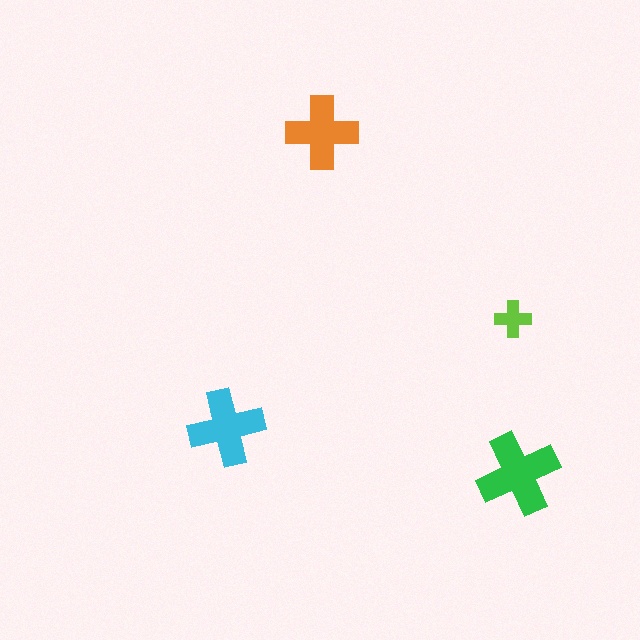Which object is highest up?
The orange cross is topmost.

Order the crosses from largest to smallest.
the green one, the cyan one, the orange one, the lime one.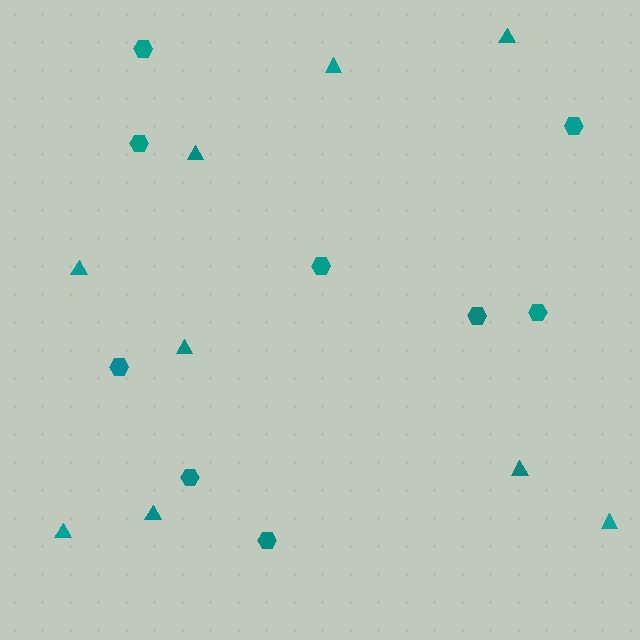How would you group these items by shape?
There are 2 groups: one group of triangles (9) and one group of hexagons (9).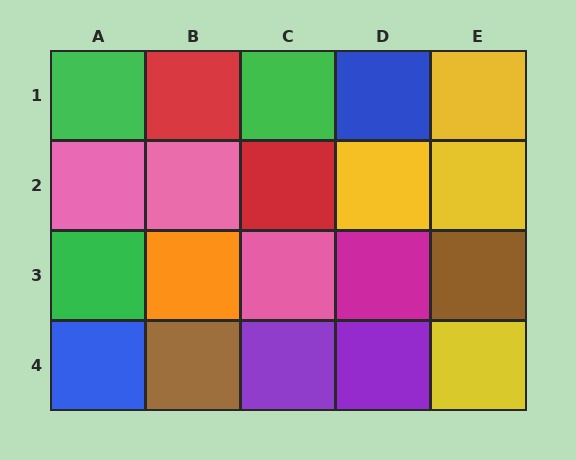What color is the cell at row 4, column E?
Yellow.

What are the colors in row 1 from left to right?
Green, red, green, blue, yellow.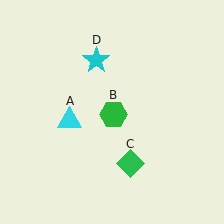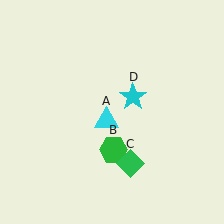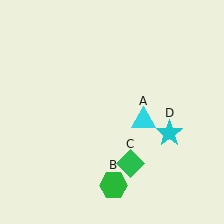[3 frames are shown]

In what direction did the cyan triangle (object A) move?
The cyan triangle (object A) moved right.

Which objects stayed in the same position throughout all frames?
Green diamond (object C) remained stationary.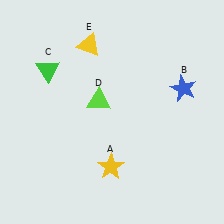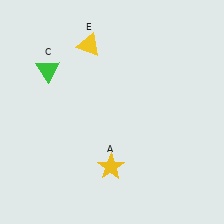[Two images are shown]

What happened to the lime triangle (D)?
The lime triangle (D) was removed in Image 2. It was in the top-left area of Image 1.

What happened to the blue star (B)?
The blue star (B) was removed in Image 2. It was in the top-right area of Image 1.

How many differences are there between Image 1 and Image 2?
There are 2 differences between the two images.